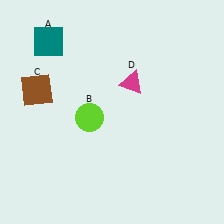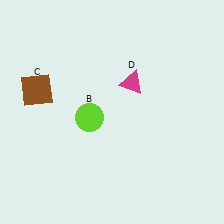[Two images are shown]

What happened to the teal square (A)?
The teal square (A) was removed in Image 2. It was in the top-left area of Image 1.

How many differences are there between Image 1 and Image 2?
There is 1 difference between the two images.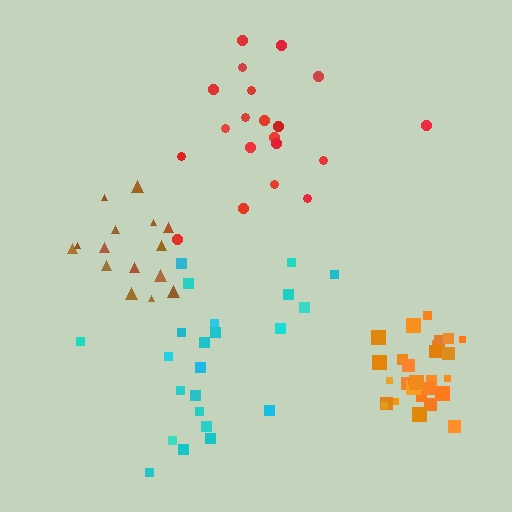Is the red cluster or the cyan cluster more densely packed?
Red.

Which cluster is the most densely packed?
Orange.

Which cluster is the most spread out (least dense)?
Cyan.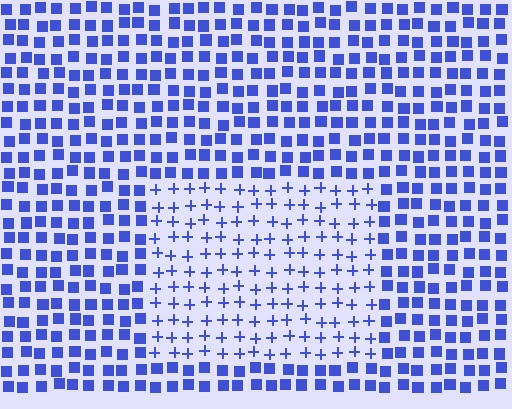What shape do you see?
I see a rectangle.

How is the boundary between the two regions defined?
The boundary is defined by a change in element shape: plus signs inside vs. squares outside. All elements share the same color and spacing.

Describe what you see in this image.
The image is filled with small blue elements arranged in a uniform grid. A rectangle-shaped region contains plus signs, while the surrounding area contains squares. The boundary is defined purely by the change in element shape.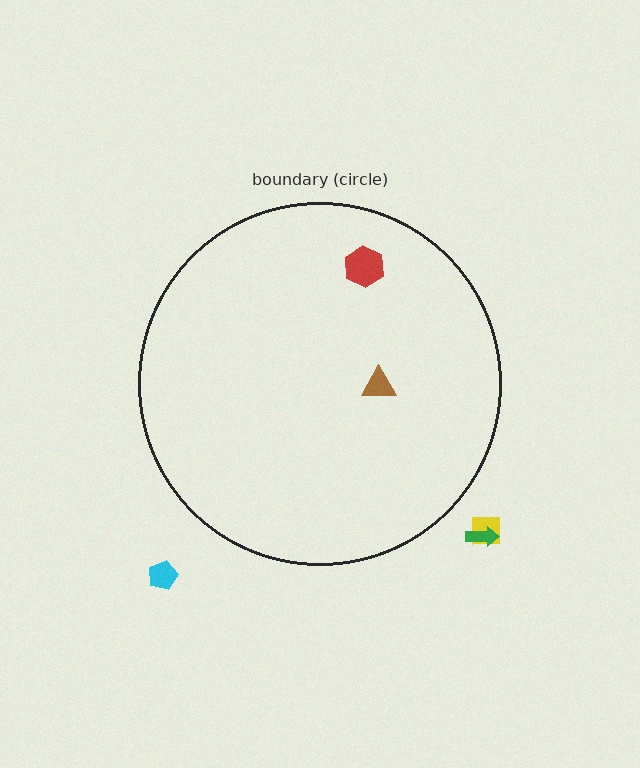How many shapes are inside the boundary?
2 inside, 3 outside.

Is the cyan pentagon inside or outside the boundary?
Outside.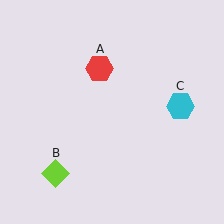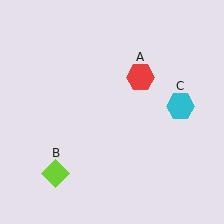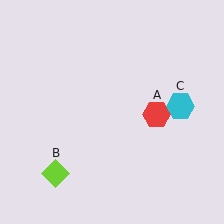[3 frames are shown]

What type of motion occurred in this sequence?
The red hexagon (object A) rotated clockwise around the center of the scene.